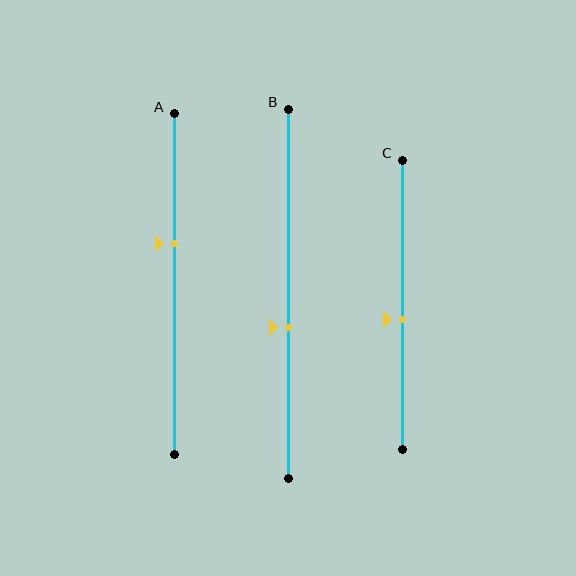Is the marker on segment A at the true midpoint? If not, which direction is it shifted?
No, the marker on segment A is shifted upward by about 12% of the segment length.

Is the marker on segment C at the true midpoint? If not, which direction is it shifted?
No, the marker on segment C is shifted downward by about 5% of the segment length.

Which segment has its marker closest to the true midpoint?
Segment C has its marker closest to the true midpoint.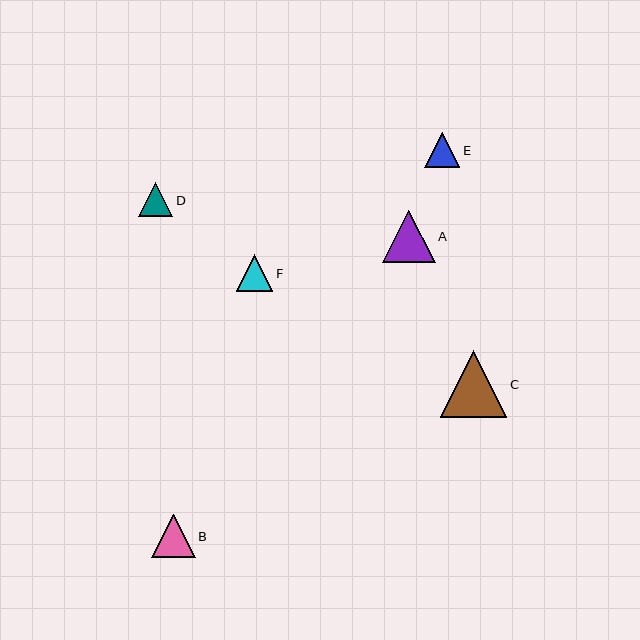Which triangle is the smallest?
Triangle D is the smallest with a size of approximately 34 pixels.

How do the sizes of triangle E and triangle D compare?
Triangle E and triangle D are approximately the same size.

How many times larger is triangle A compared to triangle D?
Triangle A is approximately 1.5 times the size of triangle D.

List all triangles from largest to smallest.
From largest to smallest: C, A, B, F, E, D.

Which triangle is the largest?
Triangle C is the largest with a size of approximately 67 pixels.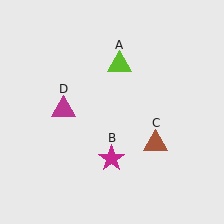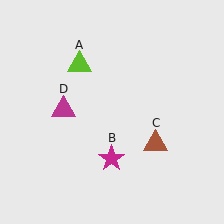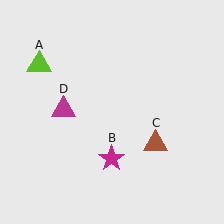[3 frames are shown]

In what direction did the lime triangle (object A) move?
The lime triangle (object A) moved left.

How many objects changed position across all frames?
1 object changed position: lime triangle (object A).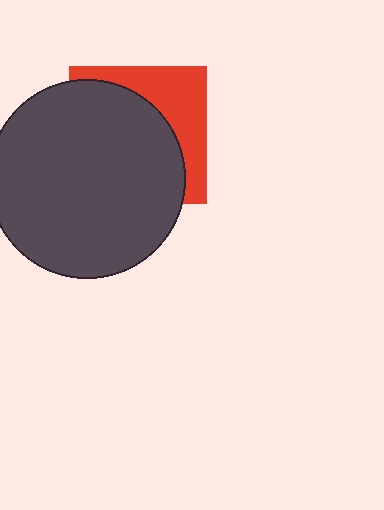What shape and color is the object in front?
The object in front is a dark gray circle.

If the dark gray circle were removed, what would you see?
You would see the complete red square.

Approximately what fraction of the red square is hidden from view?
Roughly 65% of the red square is hidden behind the dark gray circle.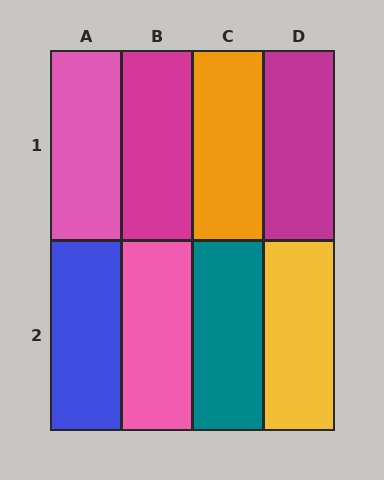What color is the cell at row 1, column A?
Pink.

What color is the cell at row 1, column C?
Orange.